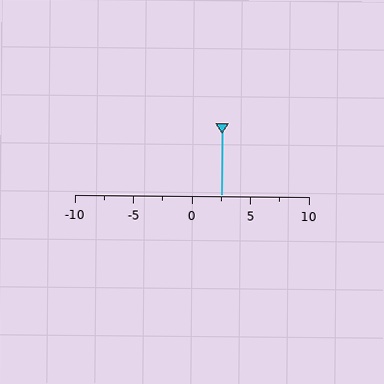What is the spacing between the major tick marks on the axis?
The major ticks are spaced 5 apart.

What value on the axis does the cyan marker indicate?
The marker indicates approximately 2.5.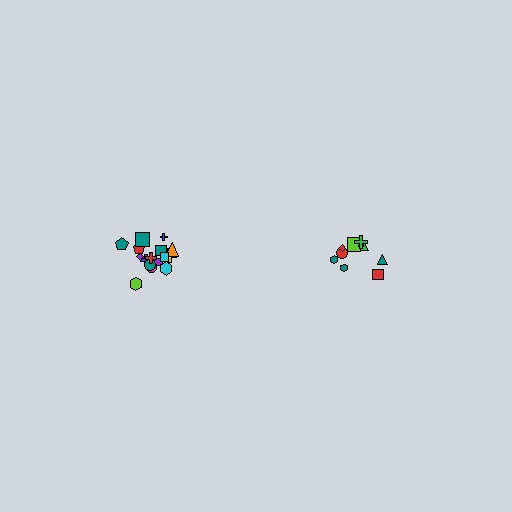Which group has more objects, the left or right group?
The left group.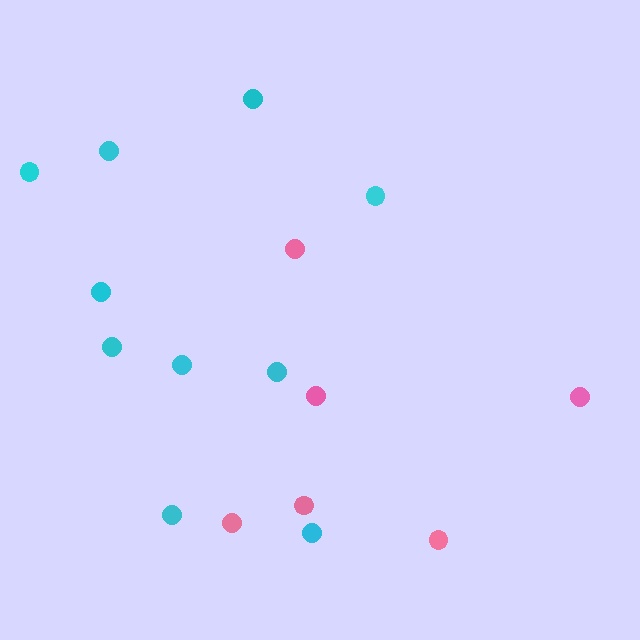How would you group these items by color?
There are 2 groups: one group of pink circles (6) and one group of cyan circles (10).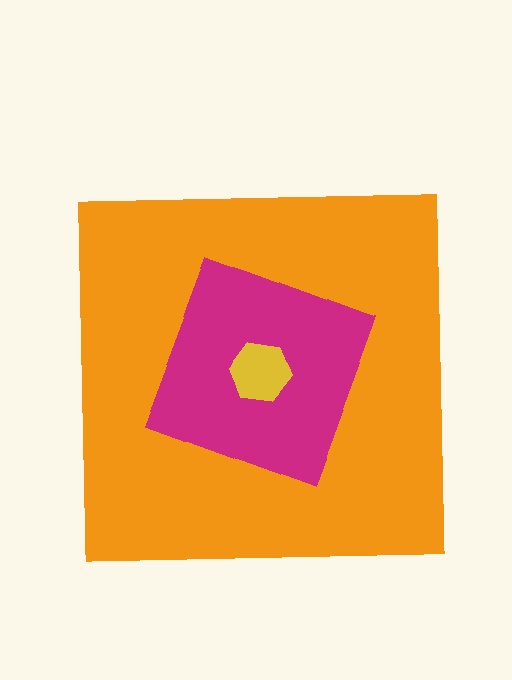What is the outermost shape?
The orange square.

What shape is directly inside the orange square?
The magenta diamond.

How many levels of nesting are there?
3.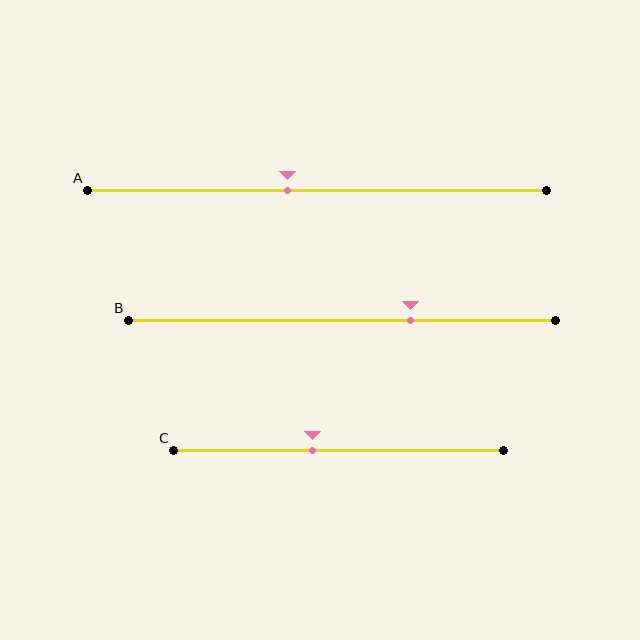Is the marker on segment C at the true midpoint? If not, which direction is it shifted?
No, the marker on segment C is shifted to the left by about 8% of the segment length.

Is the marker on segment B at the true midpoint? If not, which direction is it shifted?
No, the marker on segment B is shifted to the right by about 16% of the segment length.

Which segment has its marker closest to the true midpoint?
Segment A has its marker closest to the true midpoint.